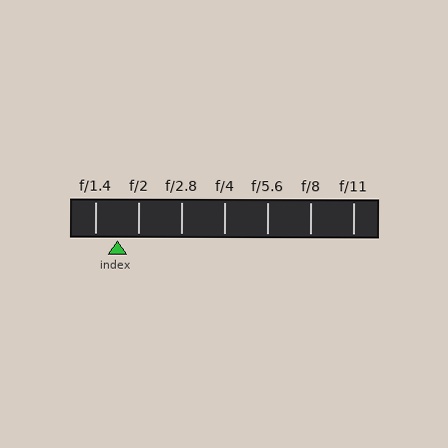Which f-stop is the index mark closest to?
The index mark is closest to f/2.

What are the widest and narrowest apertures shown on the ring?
The widest aperture shown is f/1.4 and the narrowest is f/11.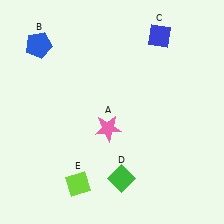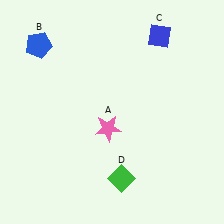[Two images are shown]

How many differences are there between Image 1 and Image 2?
There is 1 difference between the two images.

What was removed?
The lime diamond (E) was removed in Image 2.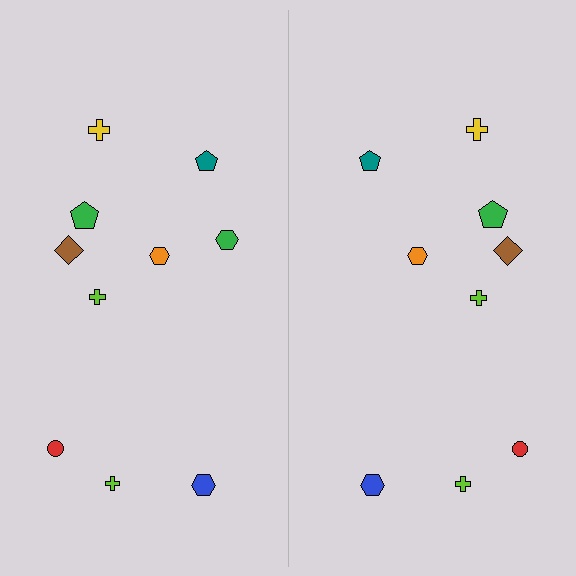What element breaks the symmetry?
A green hexagon is missing from the right side.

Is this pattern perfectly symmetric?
No, the pattern is not perfectly symmetric. A green hexagon is missing from the right side.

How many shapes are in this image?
There are 19 shapes in this image.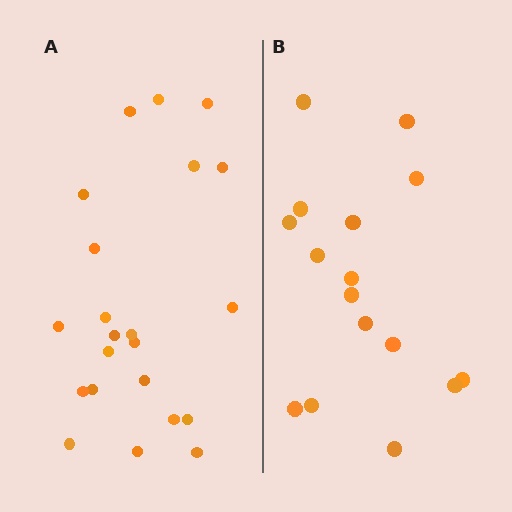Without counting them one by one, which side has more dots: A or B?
Region A (the left region) has more dots.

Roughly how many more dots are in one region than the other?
Region A has about 6 more dots than region B.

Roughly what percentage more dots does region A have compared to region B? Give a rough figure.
About 40% more.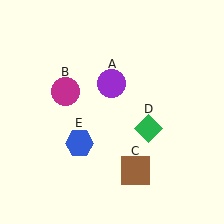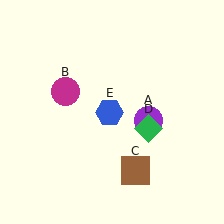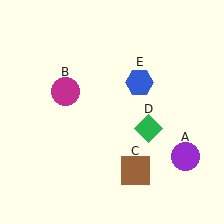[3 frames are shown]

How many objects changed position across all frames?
2 objects changed position: purple circle (object A), blue hexagon (object E).